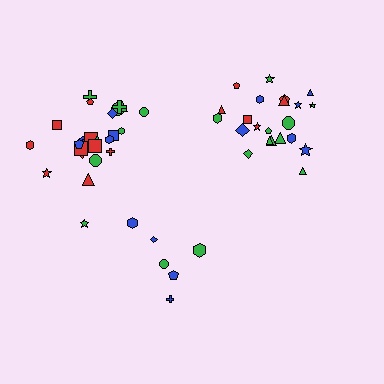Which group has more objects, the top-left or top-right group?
The top-left group.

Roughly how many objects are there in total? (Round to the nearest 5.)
Roughly 55 objects in total.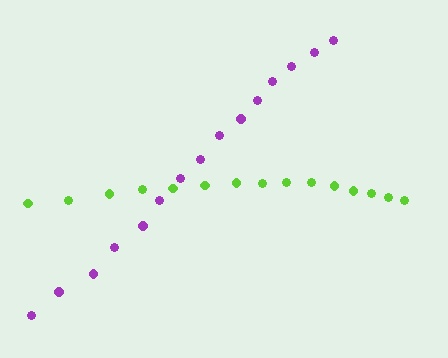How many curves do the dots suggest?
There are 2 distinct paths.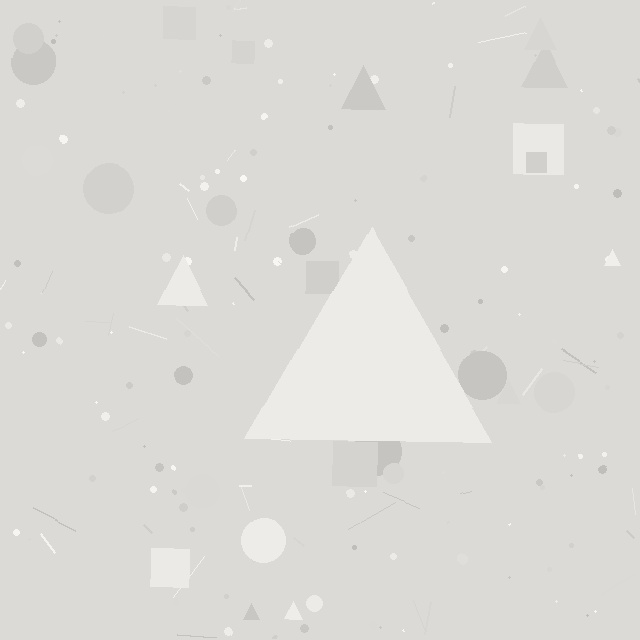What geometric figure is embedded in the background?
A triangle is embedded in the background.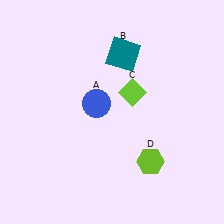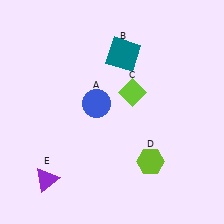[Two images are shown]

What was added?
A purple triangle (E) was added in Image 2.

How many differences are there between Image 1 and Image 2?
There is 1 difference between the two images.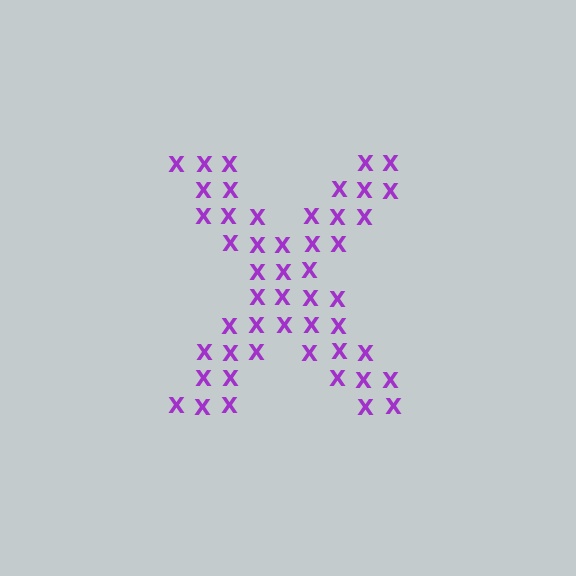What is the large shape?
The large shape is the letter X.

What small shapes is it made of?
It is made of small letter X's.